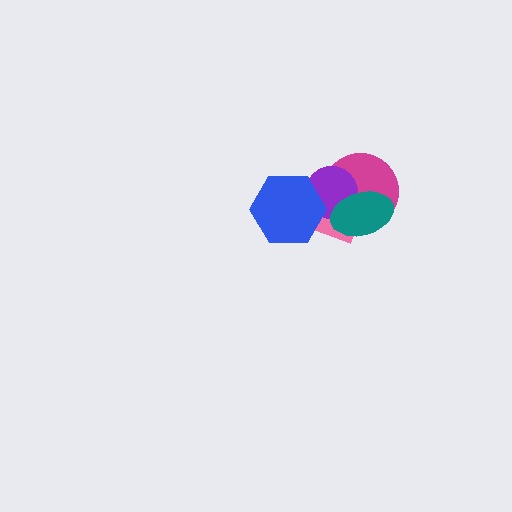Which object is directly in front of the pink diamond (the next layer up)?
The magenta circle is directly in front of the pink diamond.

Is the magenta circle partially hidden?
Yes, it is partially covered by another shape.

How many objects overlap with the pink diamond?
4 objects overlap with the pink diamond.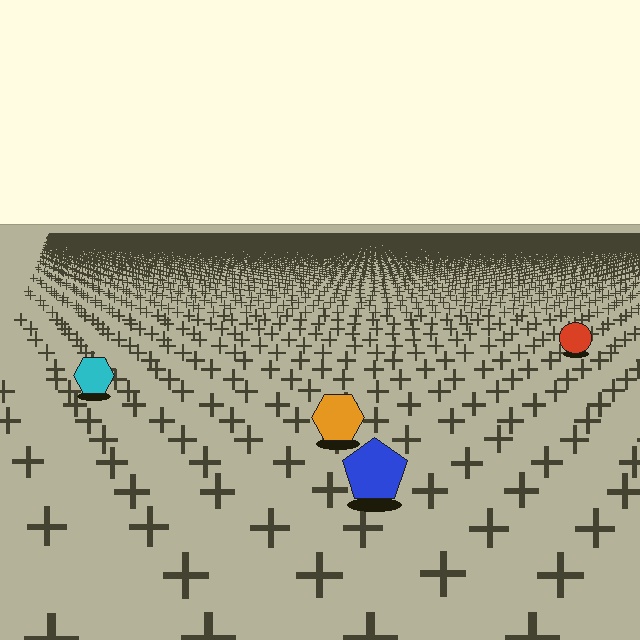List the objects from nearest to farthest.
From nearest to farthest: the blue pentagon, the orange hexagon, the cyan hexagon, the red circle.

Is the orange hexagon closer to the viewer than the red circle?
Yes. The orange hexagon is closer — you can tell from the texture gradient: the ground texture is coarser near it.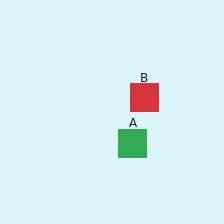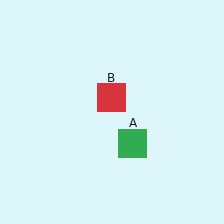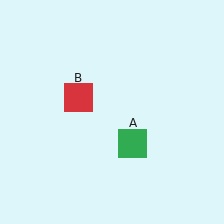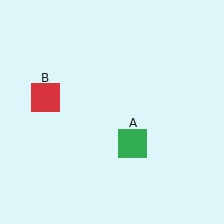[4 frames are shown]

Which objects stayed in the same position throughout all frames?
Green square (object A) remained stationary.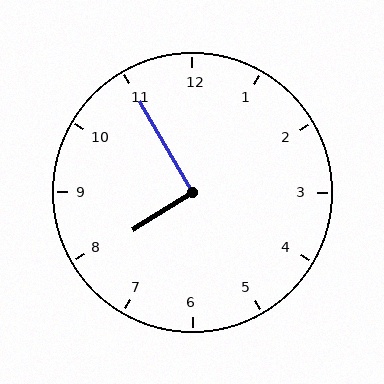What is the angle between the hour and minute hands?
Approximately 92 degrees.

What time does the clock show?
7:55.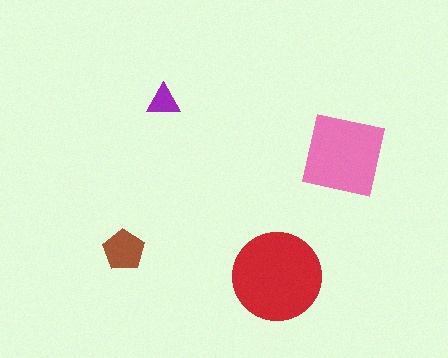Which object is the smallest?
The purple triangle.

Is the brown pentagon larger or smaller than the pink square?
Smaller.